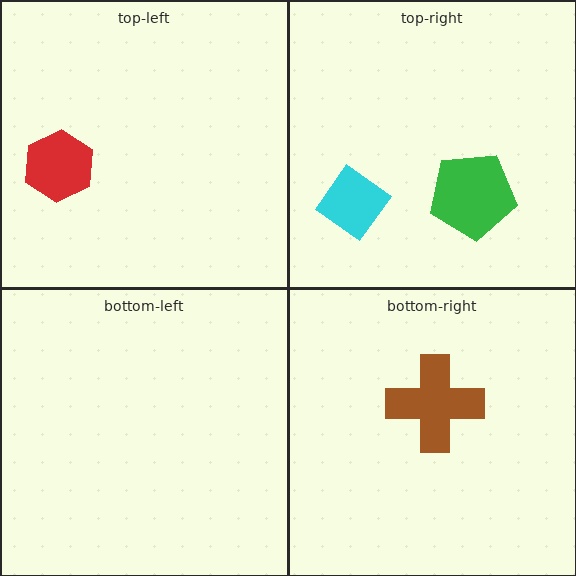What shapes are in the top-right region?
The cyan diamond, the green pentagon.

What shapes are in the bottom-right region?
The brown cross.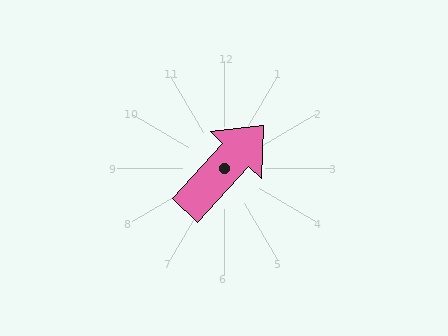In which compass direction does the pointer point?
Northeast.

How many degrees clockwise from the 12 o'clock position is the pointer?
Approximately 43 degrees.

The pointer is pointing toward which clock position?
Roughly 1 o'clock.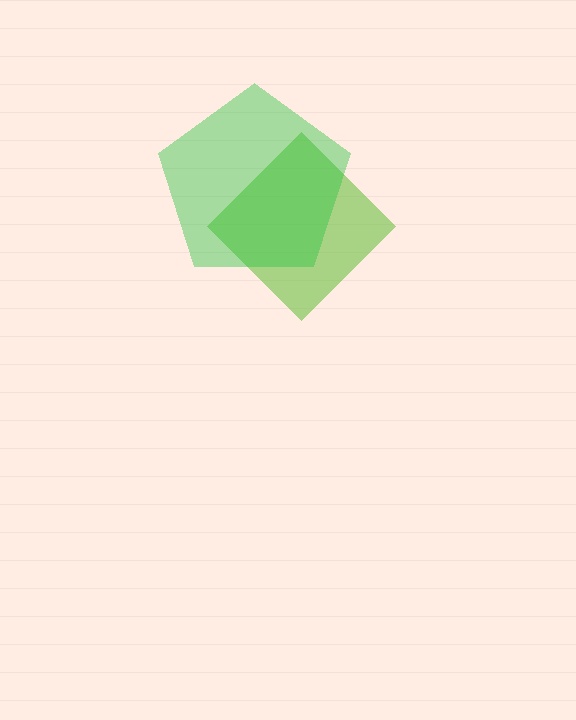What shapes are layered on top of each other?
The layered shapes are: a lime diamond, a green pentagon.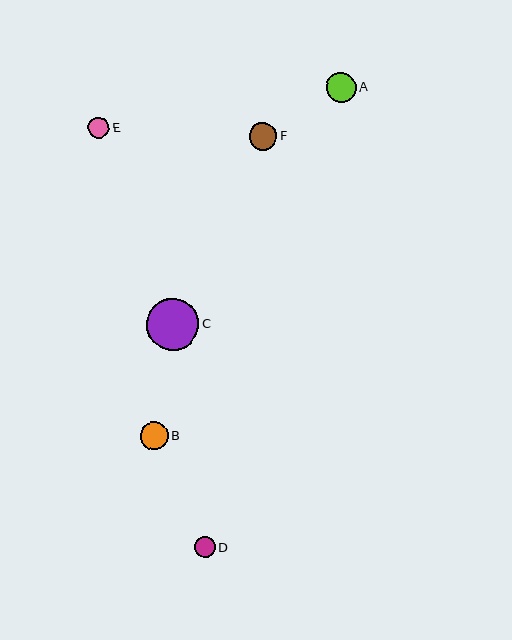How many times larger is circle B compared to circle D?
Circle B is approximately 1.3 times the size of circle D.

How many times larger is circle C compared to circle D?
Circle C is approximately 2.5 times the size of circle D.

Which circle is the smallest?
Circle D is the smallest with a size of approximately 21 pixels.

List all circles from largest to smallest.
From largest to smallest: C, A, B, F, E, D.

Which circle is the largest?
Circle C is the largest with a size of approximately 53 pixels.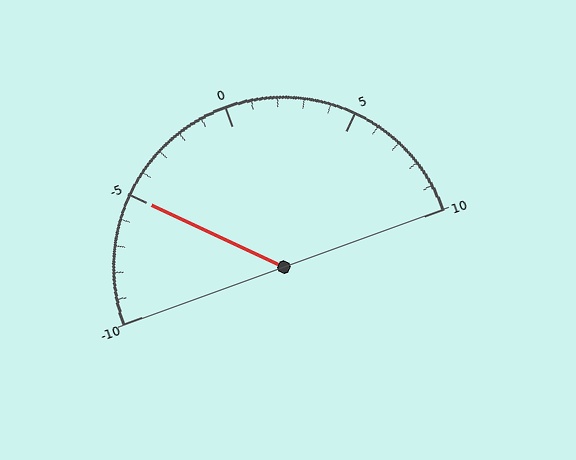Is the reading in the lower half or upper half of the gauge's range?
The reading is in the lower half of the range (-10 to 10).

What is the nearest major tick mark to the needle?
The nearest major tick mark is -5.